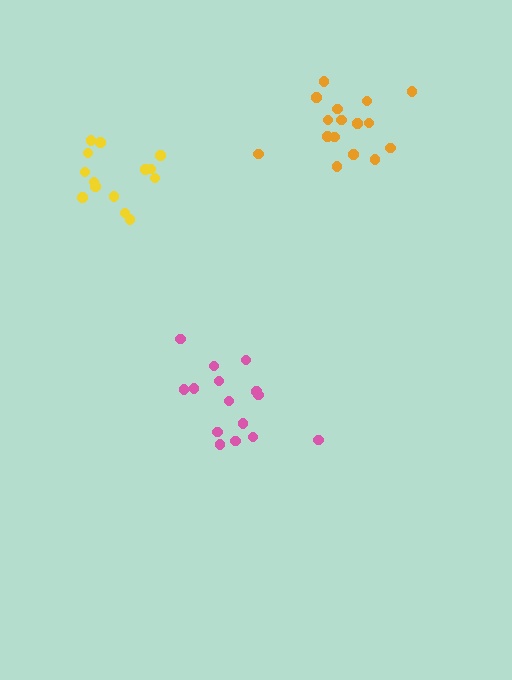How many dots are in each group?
Group 1: 14 dots, Group 2: 15 dots, Group 3: 16 dots (45 total).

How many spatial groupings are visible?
There are 3 spatial groupings.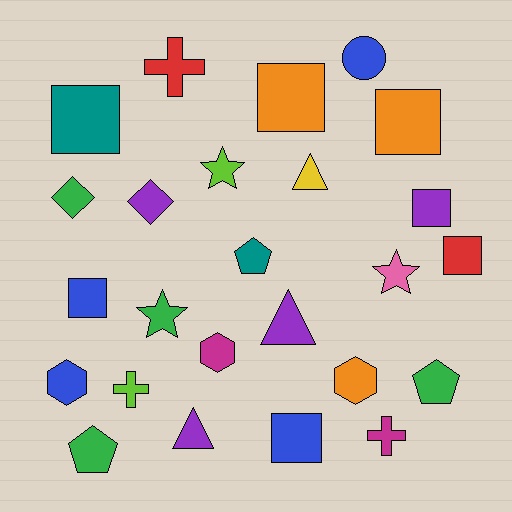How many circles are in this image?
There is 1 circle.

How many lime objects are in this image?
There are 2 lime objects.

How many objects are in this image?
There are 25 objects.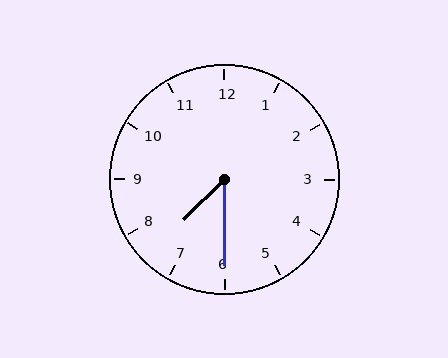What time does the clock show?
7:30.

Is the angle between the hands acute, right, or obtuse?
It is acute.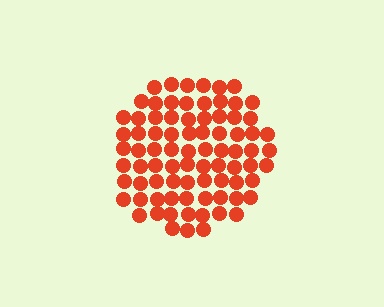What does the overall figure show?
The overall figure shows a circle.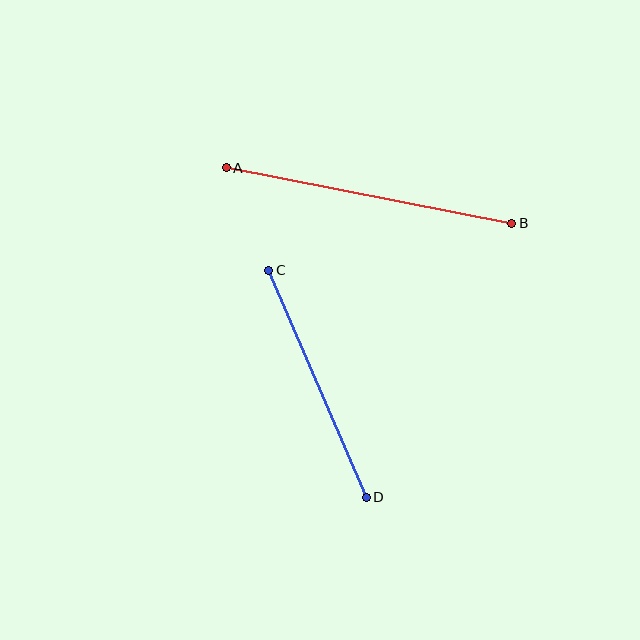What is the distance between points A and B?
The distance is approximately 291 pixels.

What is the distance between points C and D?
The distance is approximately 247 pixels.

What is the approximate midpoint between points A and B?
The midpoint is at approximately (369, 195) pixels.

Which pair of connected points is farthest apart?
Points A and B are farthest apart.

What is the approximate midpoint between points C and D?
The midpoint is at approximately (317, 384) pixels.